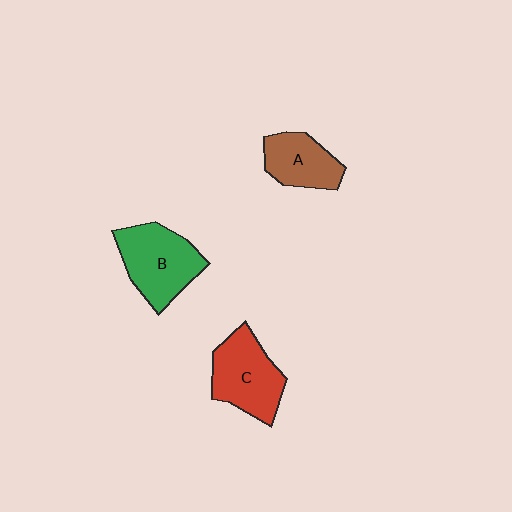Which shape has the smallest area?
Shape A (brown).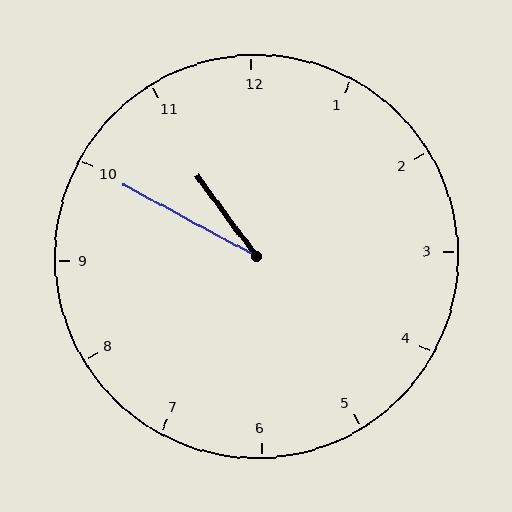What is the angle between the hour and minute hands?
Approximately 25 degrees.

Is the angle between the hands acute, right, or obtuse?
It is acute.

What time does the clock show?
10:50.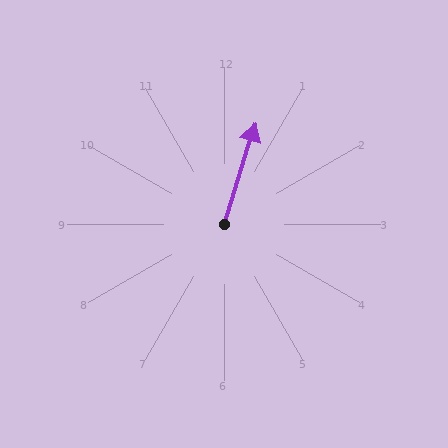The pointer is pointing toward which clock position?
Roughly 1 o'clock.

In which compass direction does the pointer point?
North.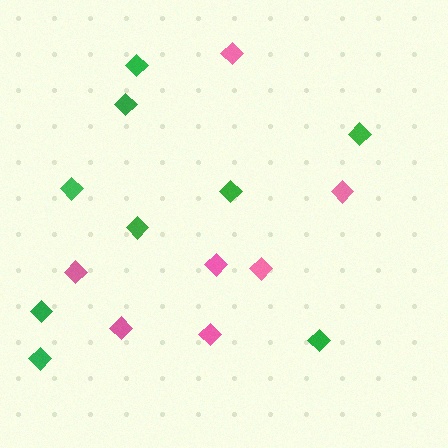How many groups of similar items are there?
There are 2 groups: one group of pink diamonds (7) and one group of green diamonds (9).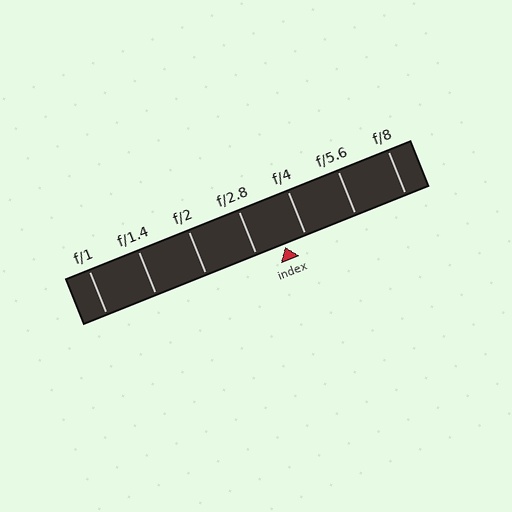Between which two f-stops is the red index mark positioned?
The index mark is between f/2.8 and f/4.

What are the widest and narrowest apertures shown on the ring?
The widest aperture shown is f/1 and the narrowest is f/8.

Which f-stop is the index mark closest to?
The index mark is closest to f/4.